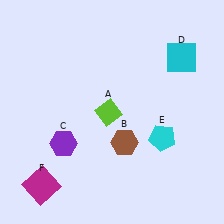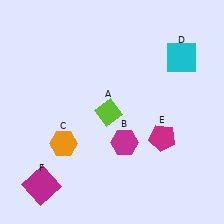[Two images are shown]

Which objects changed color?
B changed from brown to magenta. C changed from purple to orange. E changed from cyan to magenta.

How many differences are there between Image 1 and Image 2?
There are 3 differences between the two images.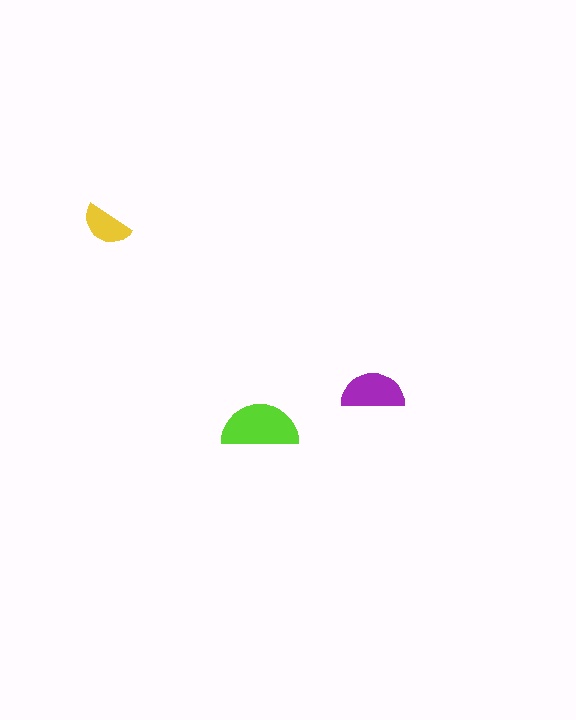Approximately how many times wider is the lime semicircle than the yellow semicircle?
About 1.5 times wider.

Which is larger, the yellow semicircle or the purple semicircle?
The purple one.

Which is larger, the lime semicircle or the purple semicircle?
The lime one.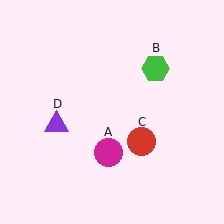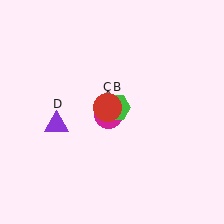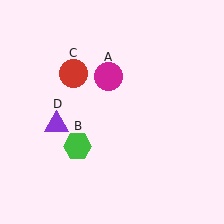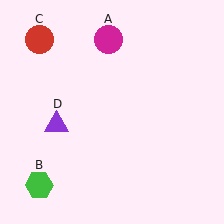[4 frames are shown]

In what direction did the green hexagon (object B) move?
The green hexagon (object B) moved down and to the left.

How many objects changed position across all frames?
3 objects changed position: magenta circle (object A), green hexagon (object B), red circle (object C).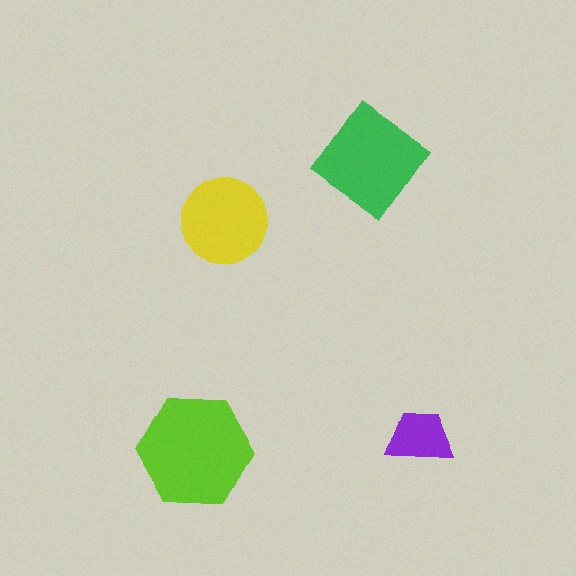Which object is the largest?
The lime hexagon.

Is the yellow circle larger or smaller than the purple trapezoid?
Larger.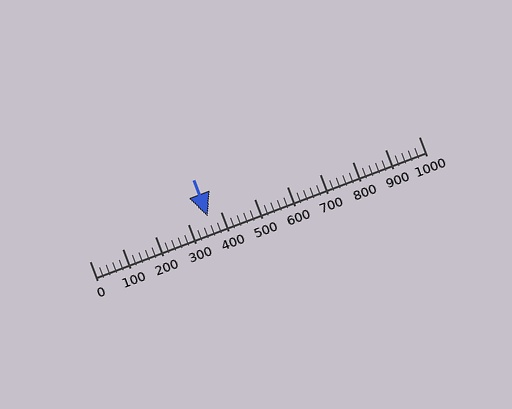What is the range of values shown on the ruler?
The ruler shows values from 0 to 1000.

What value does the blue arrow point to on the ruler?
The blue arrow points to approximately 360.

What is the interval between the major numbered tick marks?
The major tick marks are spaced 100 units apart.